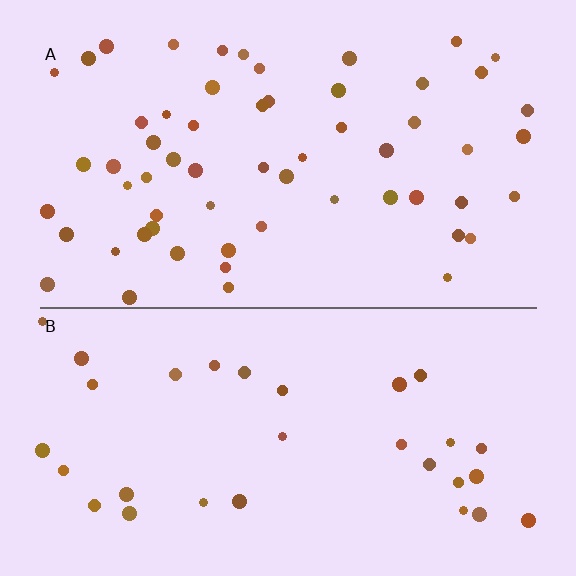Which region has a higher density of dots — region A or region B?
A (the top).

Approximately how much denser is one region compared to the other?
Approximately 1.9× — region A over region B.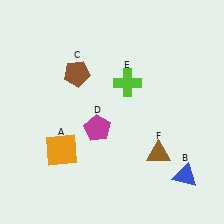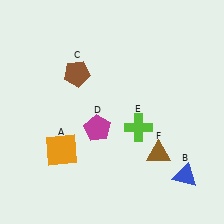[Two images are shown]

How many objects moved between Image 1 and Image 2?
1 object moved between the two images.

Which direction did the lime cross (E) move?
The lime cross (E) moved down.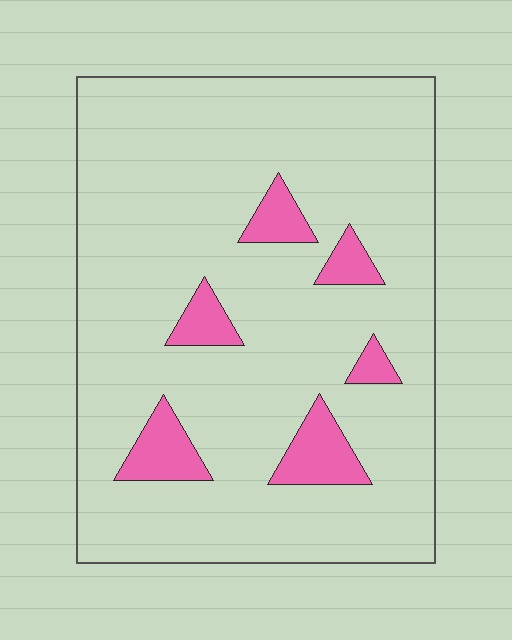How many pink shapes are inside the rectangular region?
6.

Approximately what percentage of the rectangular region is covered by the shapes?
Approximately 10%.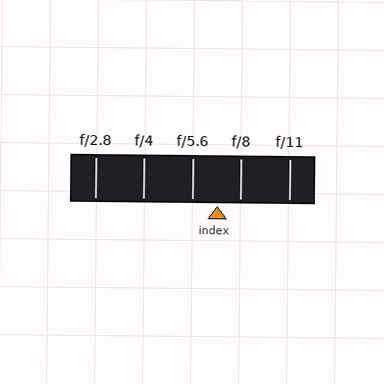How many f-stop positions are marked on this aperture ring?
There are 5 f-stop positions marked.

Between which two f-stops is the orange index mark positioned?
The index mark is between f/5.6 and f/8.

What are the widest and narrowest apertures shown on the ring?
The widest aperture shown is f/2.8 and the narrowest is f/11.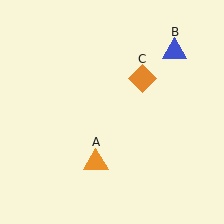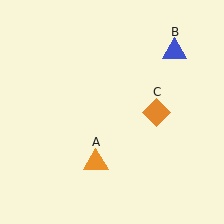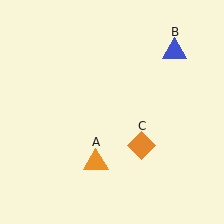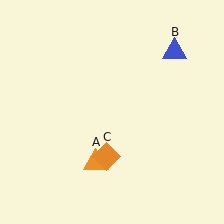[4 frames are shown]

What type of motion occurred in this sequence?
The orange diamond (object C) rotated clockwise around the center of the scene.